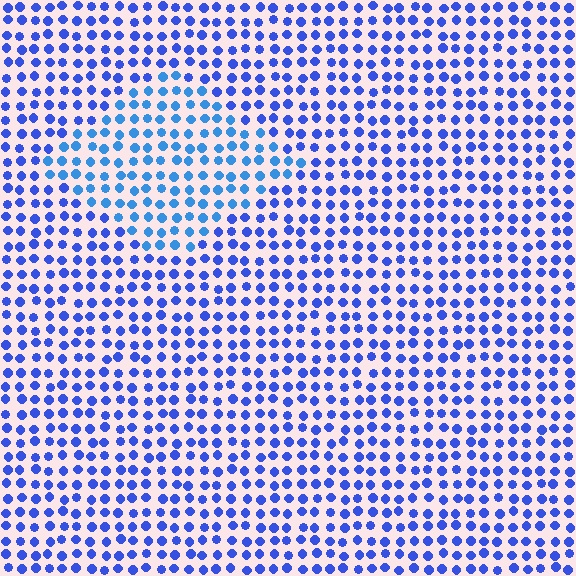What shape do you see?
I see a diamond.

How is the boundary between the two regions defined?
The boundary is defined purely by a slight shift in hue (about 23 degrees). Spacing, size, and orientation are identical on both sides.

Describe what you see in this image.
The image is filled with small blue elements in a uniform arrangement. A diamond-shaped region is visible where the elements are tinted to a slightly different hue, forming a subtle color boundary.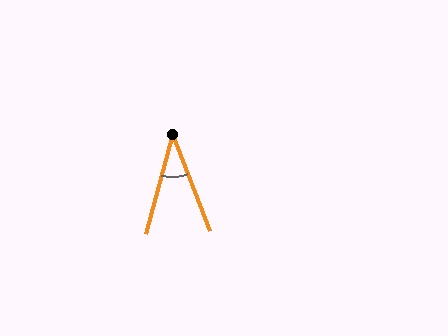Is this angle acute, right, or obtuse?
It is acute.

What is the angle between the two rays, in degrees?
Approximately 36 degrees.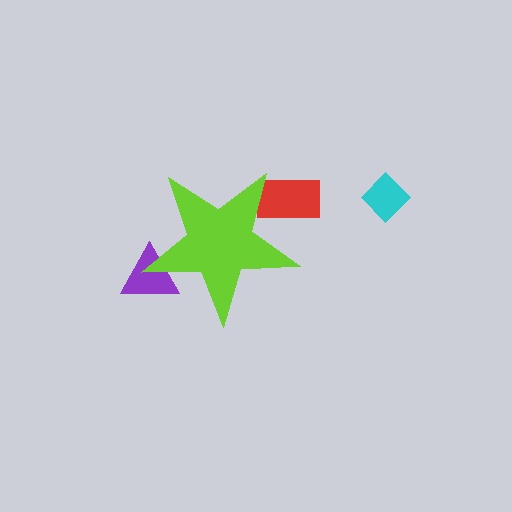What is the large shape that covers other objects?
A lime star.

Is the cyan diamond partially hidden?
No, the cyan diamond is fully visible.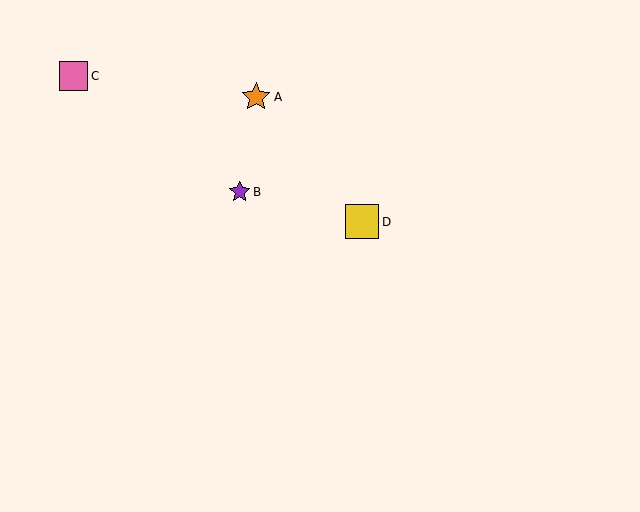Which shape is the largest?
The yellow square (labeled D) is the largest.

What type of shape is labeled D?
Shape D is a yellow square.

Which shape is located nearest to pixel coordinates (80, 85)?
The pink square (labeled C) at (74, 76) is nearest to that location.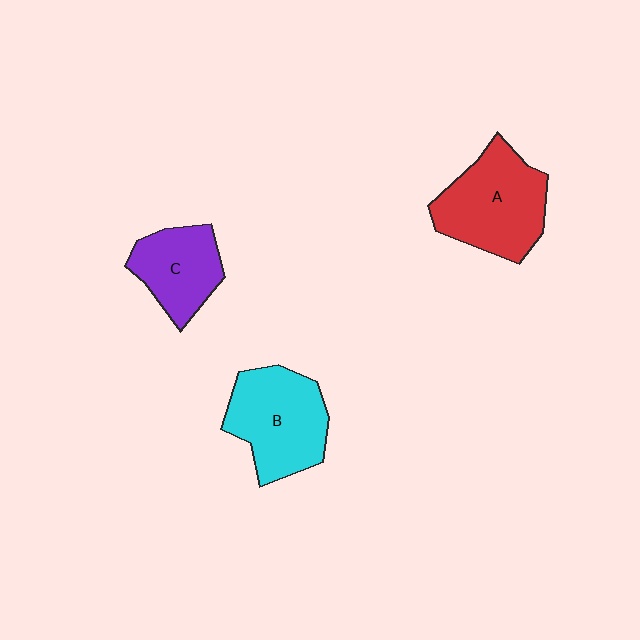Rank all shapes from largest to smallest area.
From largest to smallest: A (red), B (cyan), C (purple).